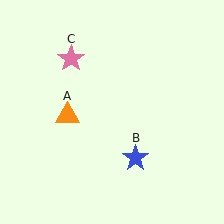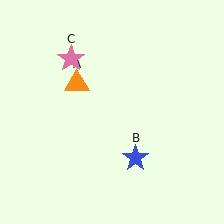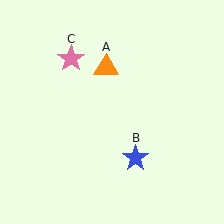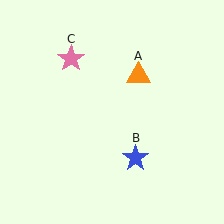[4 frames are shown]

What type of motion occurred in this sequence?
The orange triangle (object A) rotated clockwise around the center of the scene.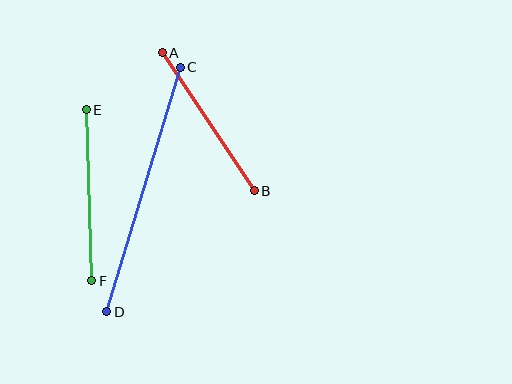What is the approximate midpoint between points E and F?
The midpoint is at approximately (89, 195) pixels.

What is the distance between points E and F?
The distance is approximately 171 pixels.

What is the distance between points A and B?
The distance is approximately 166 pixels.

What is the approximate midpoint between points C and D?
The midpoint is at approximately (144, 189) pixels.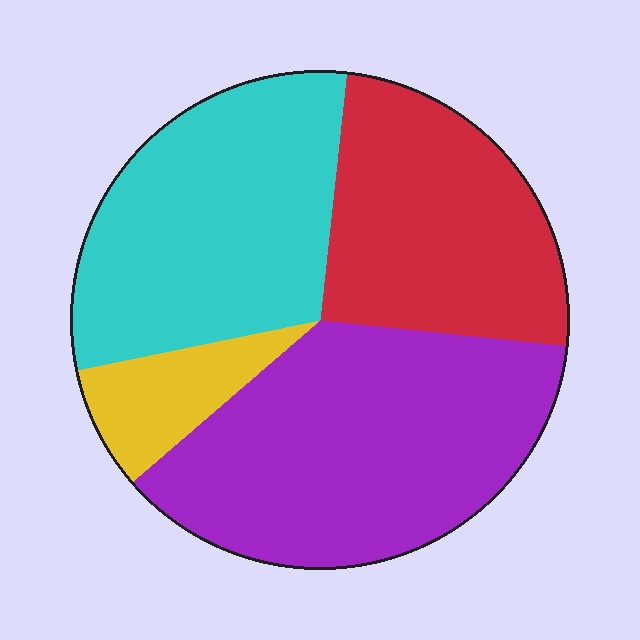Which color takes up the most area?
Purple, at roughly 35%.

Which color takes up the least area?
Yellow, at roughly 10%.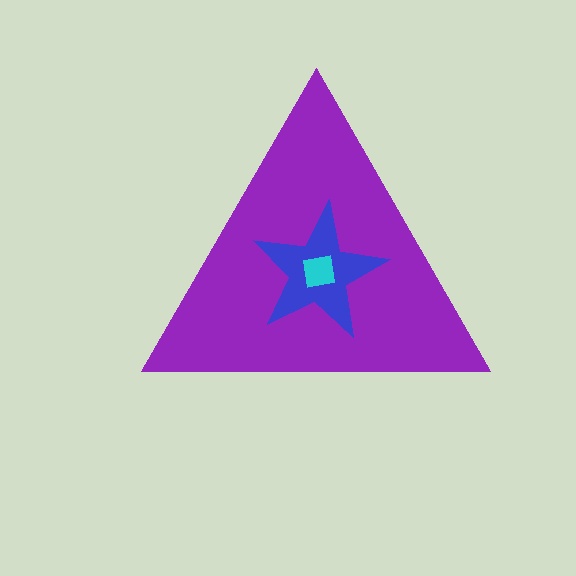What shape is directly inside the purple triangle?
The blue star.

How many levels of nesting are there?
3.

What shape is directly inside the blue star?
The cyan square.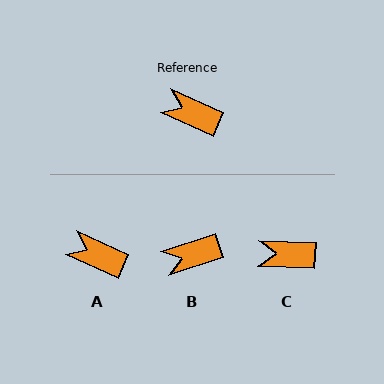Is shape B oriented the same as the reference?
No, it is off by about 42 degrees.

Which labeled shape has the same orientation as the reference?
A.